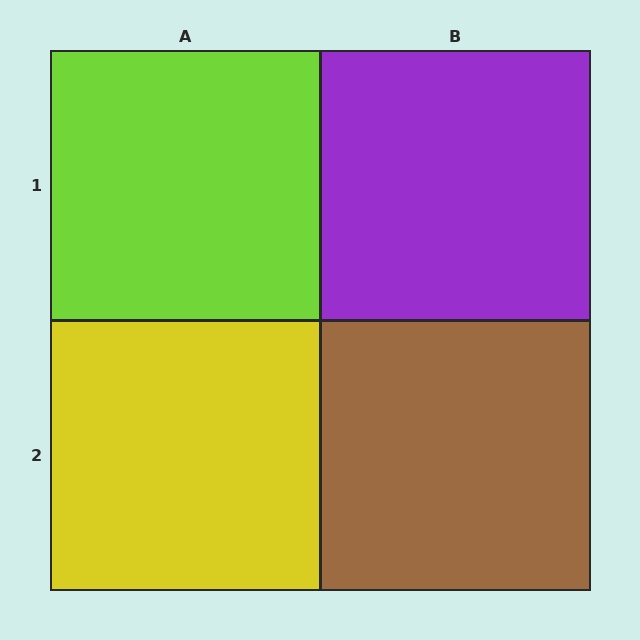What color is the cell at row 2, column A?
Yellow.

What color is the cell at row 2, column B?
Brown.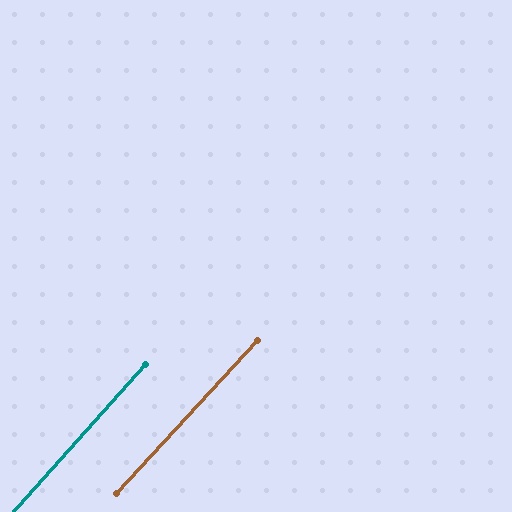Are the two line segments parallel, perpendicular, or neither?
Parallel — their directions differ by only 0.9°.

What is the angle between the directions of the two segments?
Approximately 1 degree.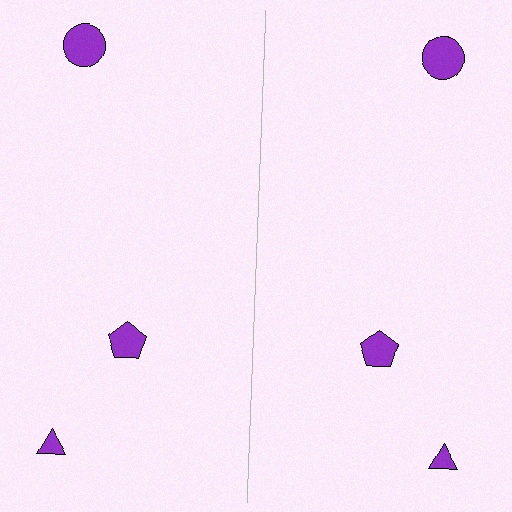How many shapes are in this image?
There are 6 shapes in this image.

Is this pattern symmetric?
Yes, this pattern has bilateral (reflection) symmetry.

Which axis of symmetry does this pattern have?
The pattern has a vertical axis of symmetry running through the center of the image.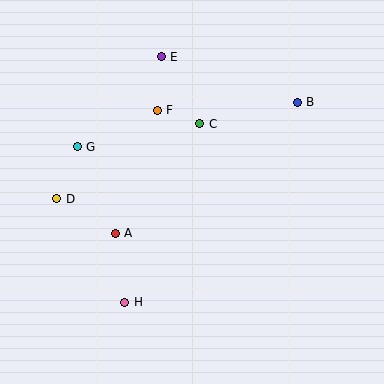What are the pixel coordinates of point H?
Point H is at (125, 302).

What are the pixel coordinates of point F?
Point F is at (157, 110).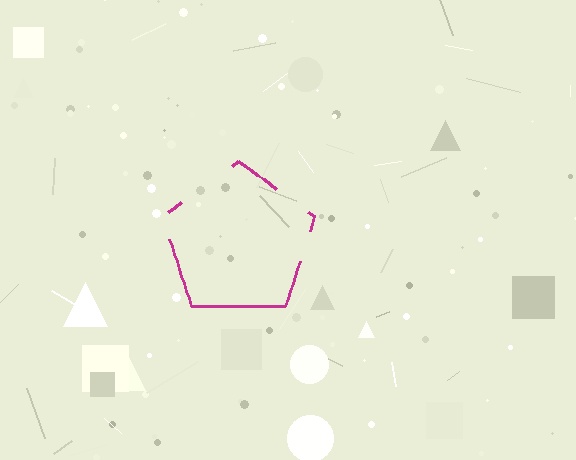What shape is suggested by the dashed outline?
The dashed outline suggests a pentagon.